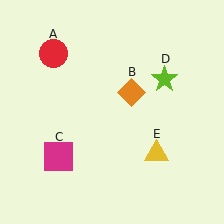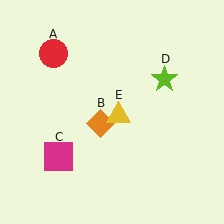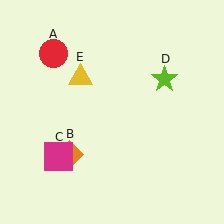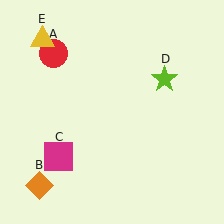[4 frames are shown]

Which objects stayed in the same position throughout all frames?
Red circle (object A) and magenta square (object C) and lime star (object D) remained stationary.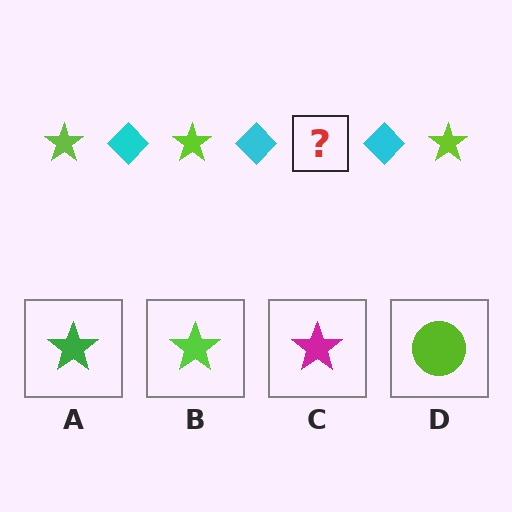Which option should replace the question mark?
Option B.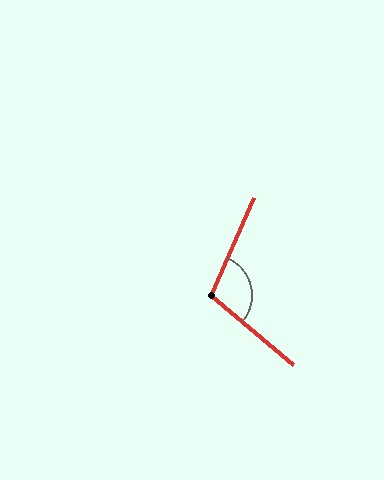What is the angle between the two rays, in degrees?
Approximately 107 degrees.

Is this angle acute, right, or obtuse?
It is obtuse.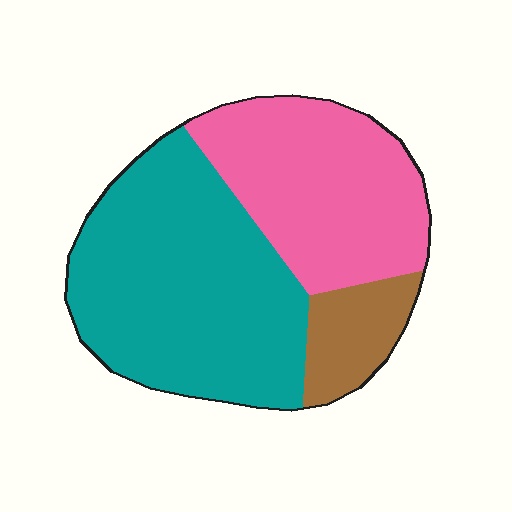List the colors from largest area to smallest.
From largest to smallest: teal, pink, brown.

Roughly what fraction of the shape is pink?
Pink covers roughly 35% of the shape.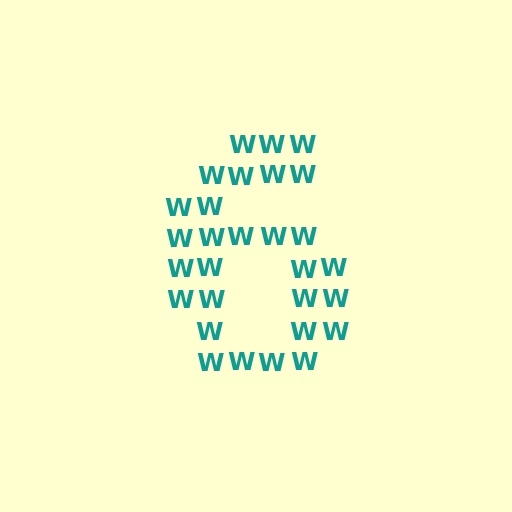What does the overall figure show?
The overall figure shows the digit 6.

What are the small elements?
The small elements are letter W's.